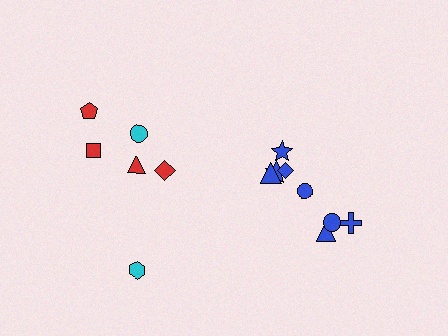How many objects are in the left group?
There are 6 objects.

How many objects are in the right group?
There are 8 objects.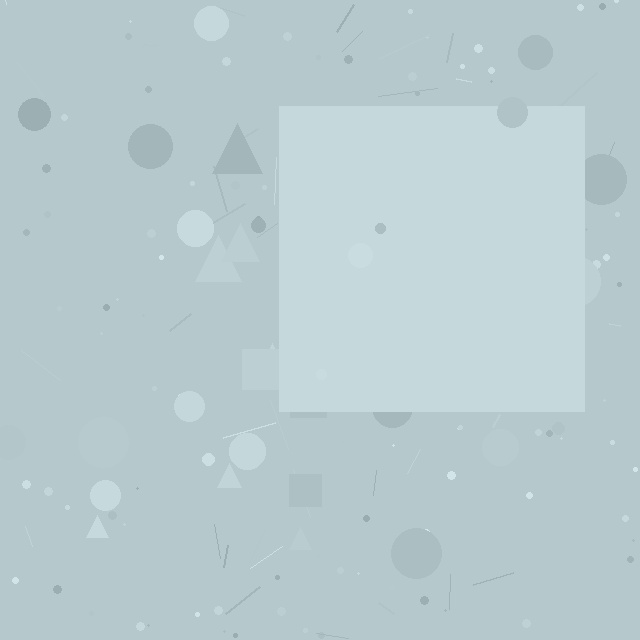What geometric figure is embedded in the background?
A square is embedded in the background.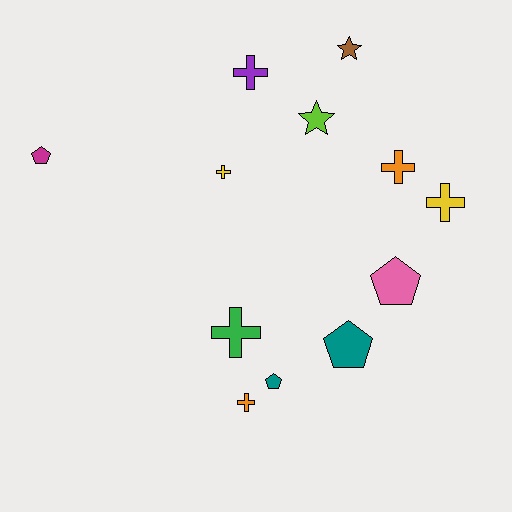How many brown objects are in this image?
There is 1 brown object.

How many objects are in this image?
There are 12 objects.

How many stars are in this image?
There are 2 stars.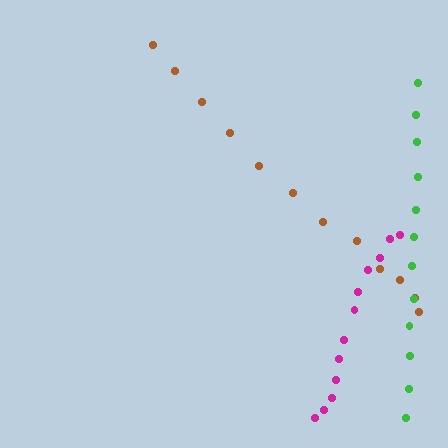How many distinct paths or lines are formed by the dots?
There are 3 distinct paths.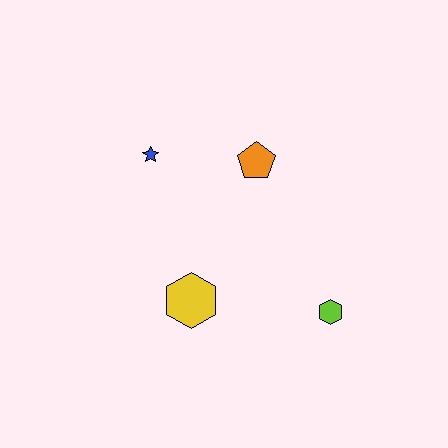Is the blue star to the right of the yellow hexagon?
No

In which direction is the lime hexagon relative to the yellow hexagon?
The lime hexagon is to the right of the yellow hexagon.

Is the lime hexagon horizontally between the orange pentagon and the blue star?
No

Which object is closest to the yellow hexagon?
The lime hexagon is closest to the yellow hexagon.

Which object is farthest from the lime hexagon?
The blue star is farthest from the lime hexagon.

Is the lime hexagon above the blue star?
No